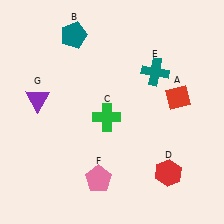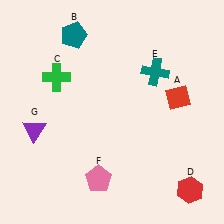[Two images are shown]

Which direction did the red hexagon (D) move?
The red hexagon (D) moved right.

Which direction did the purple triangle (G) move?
The purple triangle (G) moved down.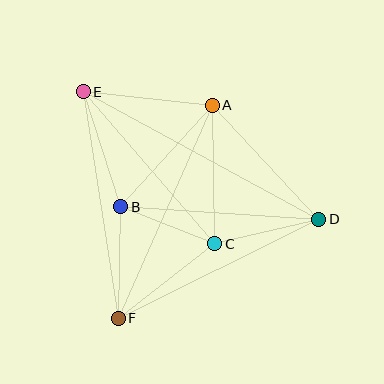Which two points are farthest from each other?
Points D and E are farthest from each other.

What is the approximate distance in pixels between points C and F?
The distance between C and F is approximately 122 pixels.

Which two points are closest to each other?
Points B and C are closest to each other.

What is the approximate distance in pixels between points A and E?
The distance between A and E is approximately 130 pixels.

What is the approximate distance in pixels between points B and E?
The distance between B and E is approximately 121 pixels.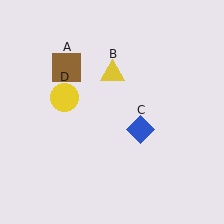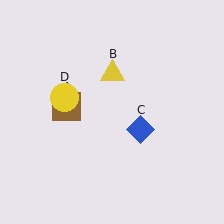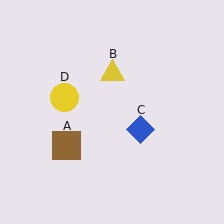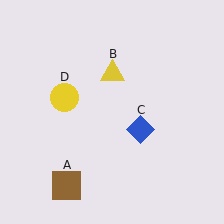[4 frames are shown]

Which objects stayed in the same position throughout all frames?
Yellow triangle (object B) and blue diamond (object C) and yellow circle (object D) remained stationary.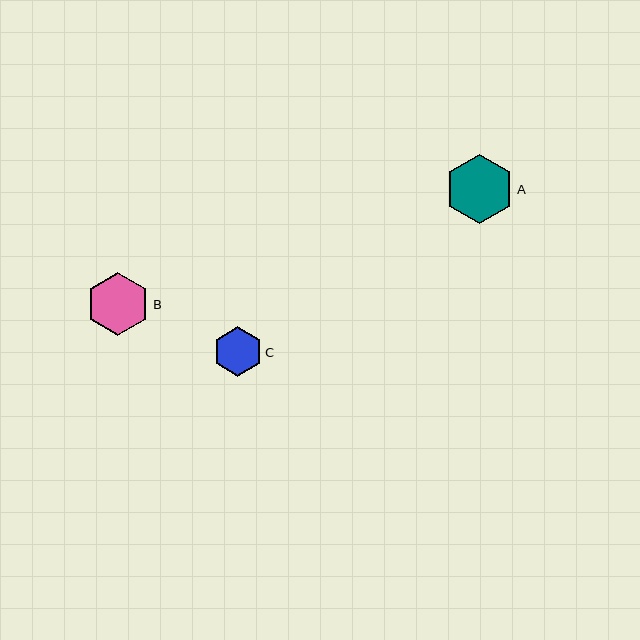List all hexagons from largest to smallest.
From largest to smallest: A, B, C.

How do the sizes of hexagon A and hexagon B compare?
Hexagon A and hexagon B are approximately the same size.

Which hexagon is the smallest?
Hexagon C is the smallest with a size of approximately 49 pixels.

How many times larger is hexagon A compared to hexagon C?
Hexagon A is approximately 1.4 times the size of hexagon C.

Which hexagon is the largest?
Hexagon A is the largest with a size of approximately 69 pixels.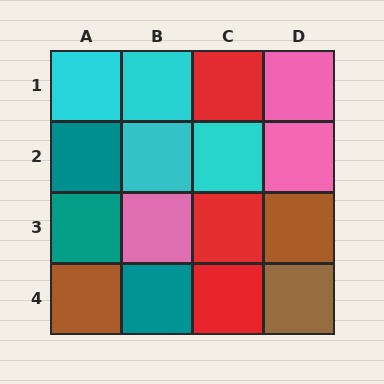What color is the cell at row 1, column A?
Cyan.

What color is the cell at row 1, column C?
Red.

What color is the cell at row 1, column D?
Pink.